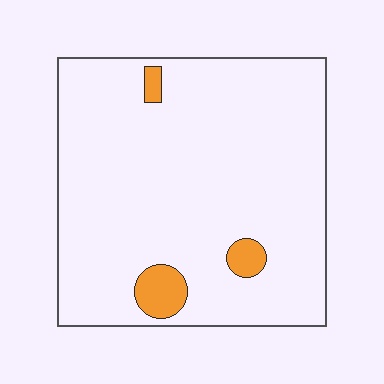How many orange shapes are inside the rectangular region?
3.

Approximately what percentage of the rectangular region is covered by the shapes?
Approximately 5%.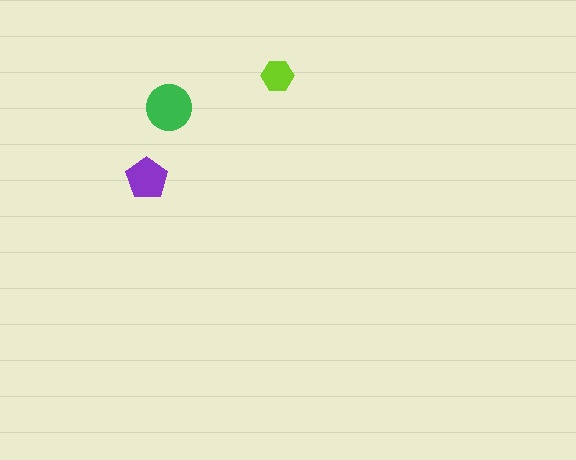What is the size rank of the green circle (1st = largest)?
1st.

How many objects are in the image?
There are 3 objects in the image.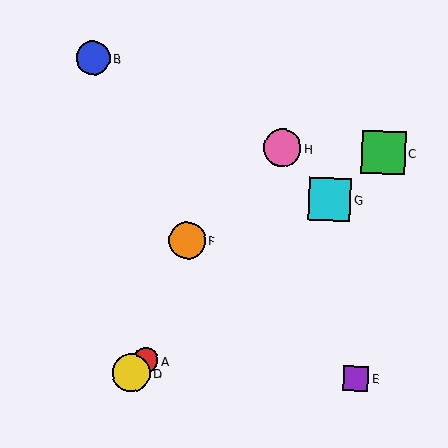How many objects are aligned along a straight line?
4 objects (A, C, D, G) are aligned along a straight line.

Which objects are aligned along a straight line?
Objects A, C, D, G are aligned along a straight line.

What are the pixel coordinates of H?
Object H is at (282, 148).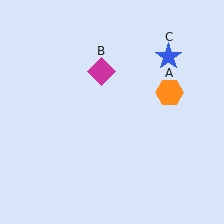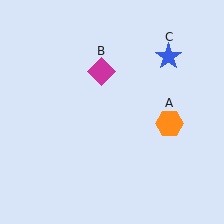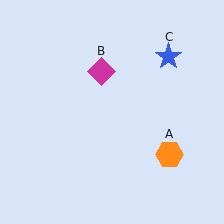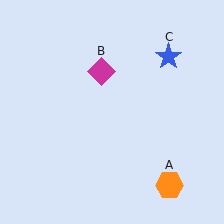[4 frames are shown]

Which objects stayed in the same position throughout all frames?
Magenta diamond (object B) and blue star (object C) remained stationary.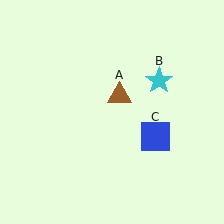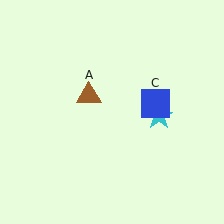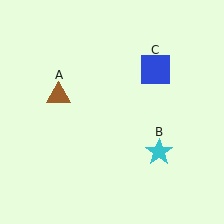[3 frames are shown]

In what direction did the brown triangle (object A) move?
The brown triangle (object A) moved left.